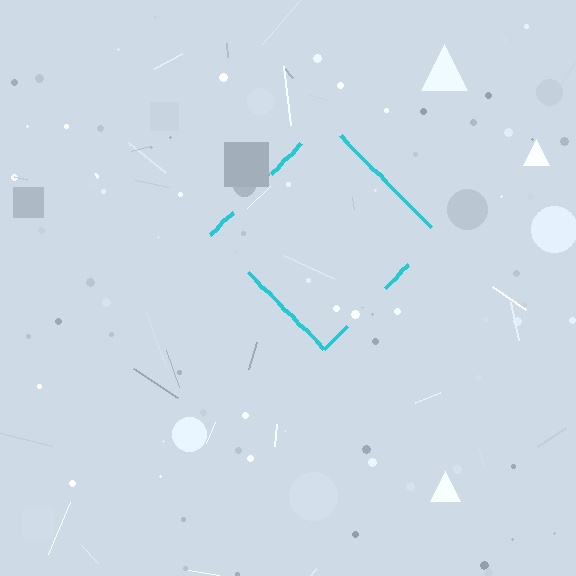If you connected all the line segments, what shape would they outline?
They would outline a diamond.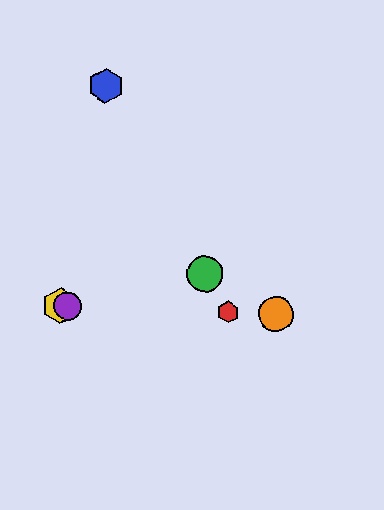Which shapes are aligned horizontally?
The red hexagon, the yellow hexagon, the purple circle, the orange circle are aligned horizontally.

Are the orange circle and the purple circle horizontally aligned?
Yes, both are at y≈314.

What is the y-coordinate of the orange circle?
The orange circle is at y≈314.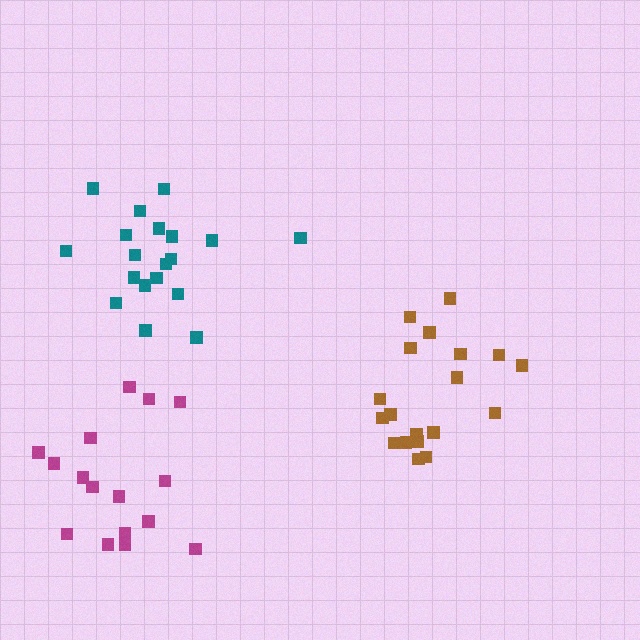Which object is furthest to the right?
The brown cluster is rightmost.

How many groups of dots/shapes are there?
There are 3 groups.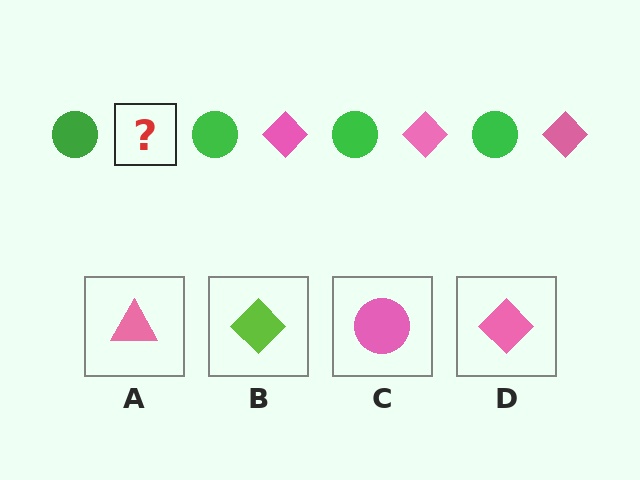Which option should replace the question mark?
Option D.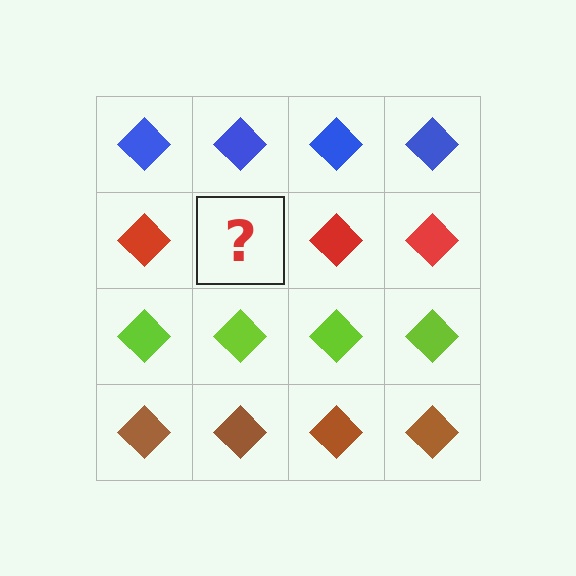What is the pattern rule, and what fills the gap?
The rule is that each row has a consistent color. The gap should be filled with a red diamond.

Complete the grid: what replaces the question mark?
The question mark should be replaced with a red diamond.